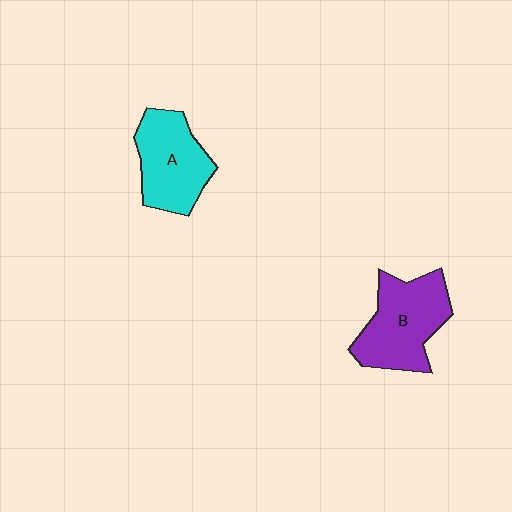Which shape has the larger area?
Shape B (purple).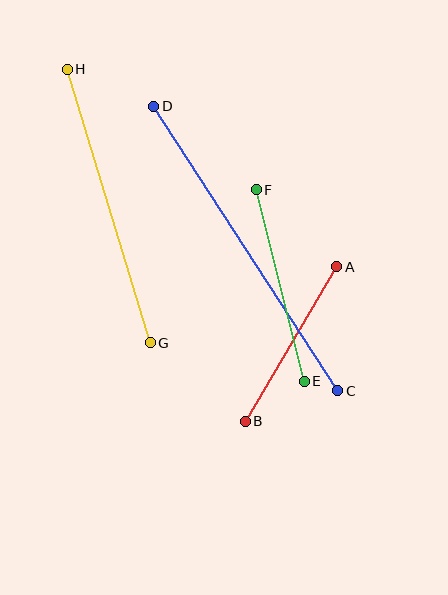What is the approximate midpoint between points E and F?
The midpoint is at approximately (280, 286) pixels.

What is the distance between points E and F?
The distance is approximately 198 pixels.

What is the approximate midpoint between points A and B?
The midpoint is at approximately (291, 344) pixels.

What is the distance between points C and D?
The distance is approximately 339 pixels.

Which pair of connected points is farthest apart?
Points C and D are farthest apart.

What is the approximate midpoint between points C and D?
The midpoint is at approximately (246, 248) pixels.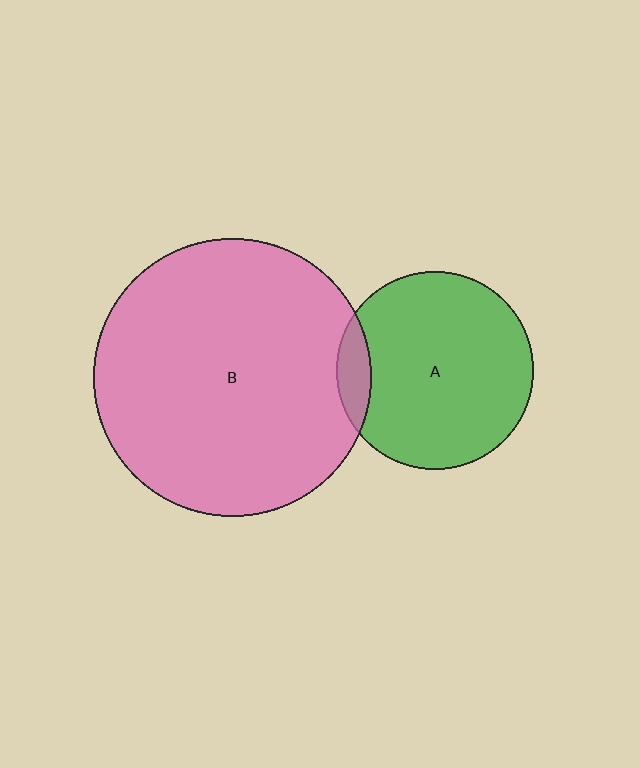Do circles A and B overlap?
Yes.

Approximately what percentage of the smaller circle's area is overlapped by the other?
Approximately 10%.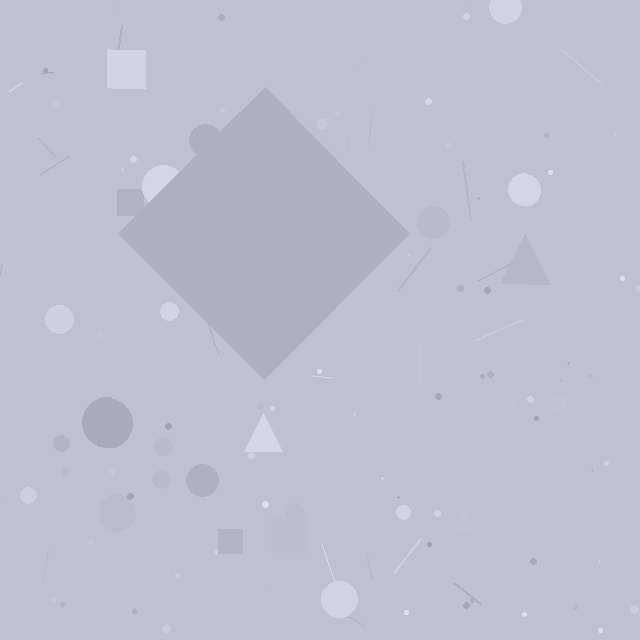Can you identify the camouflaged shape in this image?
The camouflaged shape is a diamond.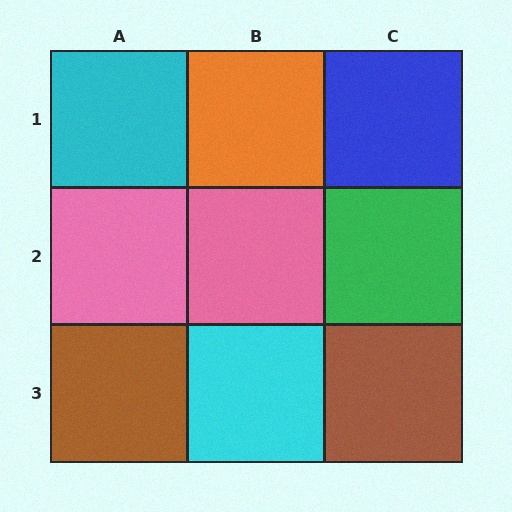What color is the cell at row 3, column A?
Brown.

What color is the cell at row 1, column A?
Cyan.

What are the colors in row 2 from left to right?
Pink, pink, green.